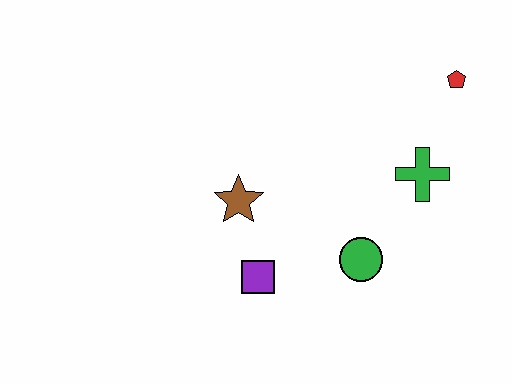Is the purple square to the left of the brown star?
No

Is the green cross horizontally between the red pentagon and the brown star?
Yes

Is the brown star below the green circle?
No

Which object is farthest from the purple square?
The red pentagon is farthest from the purple square.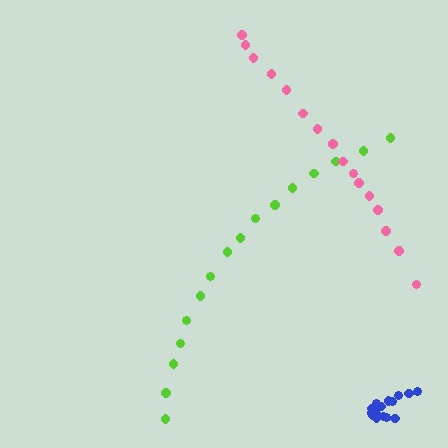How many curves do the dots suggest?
There are 3 distinct paths.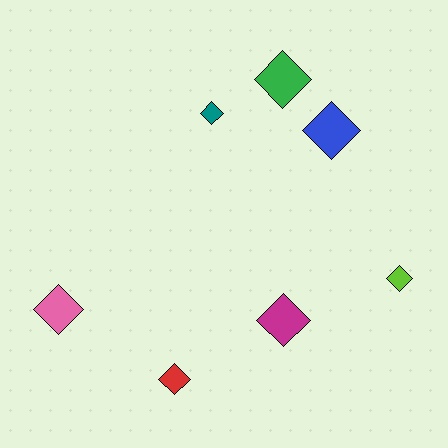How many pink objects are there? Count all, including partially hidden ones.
There is 1 pink object.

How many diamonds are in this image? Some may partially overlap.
There are 7 diamonds.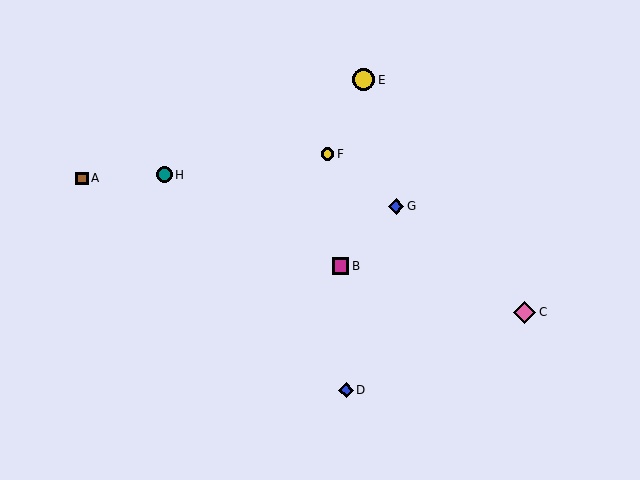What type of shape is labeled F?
Shape F is a yellow circle.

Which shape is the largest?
The pink diamond (labeled C) is the largest.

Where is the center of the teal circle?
The center of the teal circle is at (164, 175).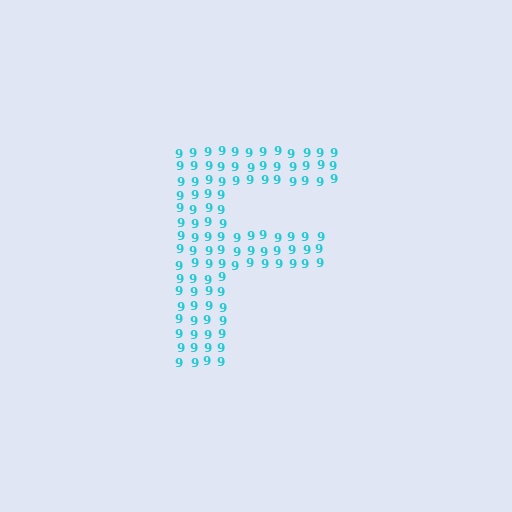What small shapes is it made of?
It is made of small digit 9's.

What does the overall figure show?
The overall figure shows the letter F.